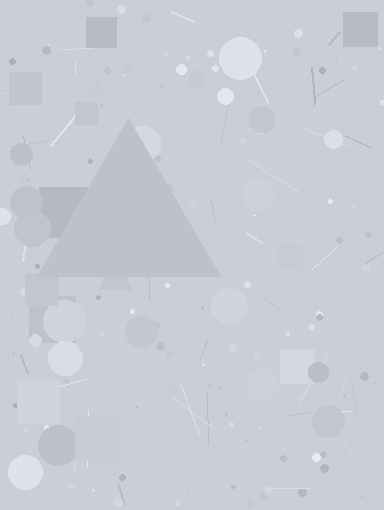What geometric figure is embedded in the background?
A triangle is embedded in the background.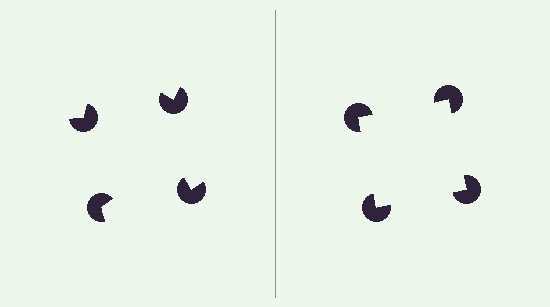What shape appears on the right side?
An illusory square.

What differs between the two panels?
The pac-man discs are positioned identically on both sides; only the wedge orientations differ. On the right they align to a square; on the left they are misaligned.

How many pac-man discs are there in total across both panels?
8 — 4 on each side.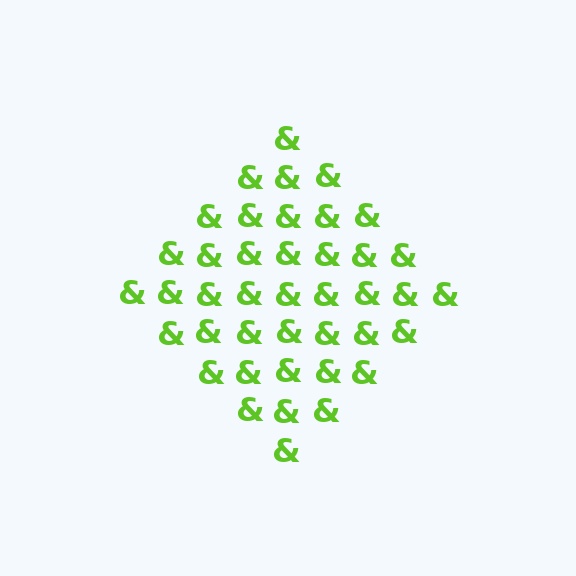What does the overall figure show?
The overall figure shows a diamond.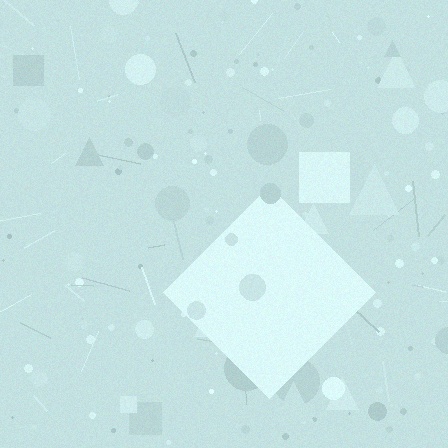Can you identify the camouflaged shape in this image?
The camouflaged shape is a diamond.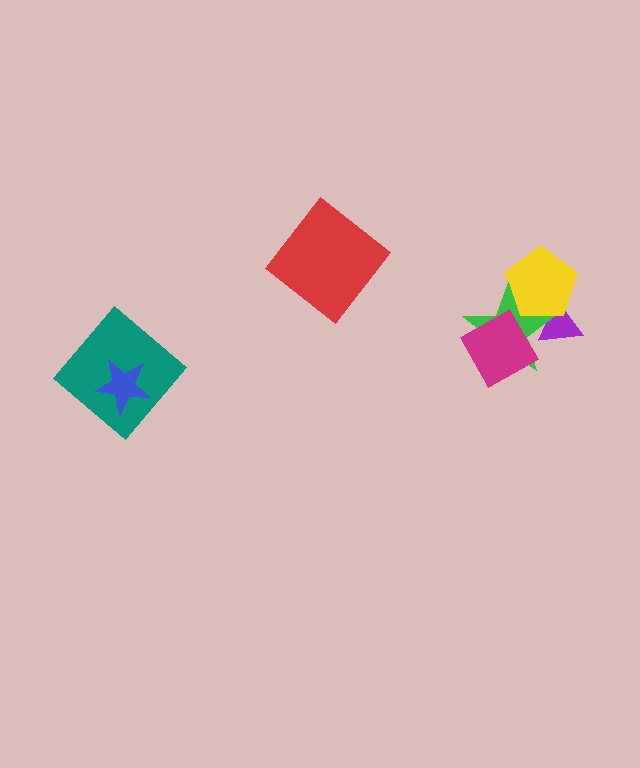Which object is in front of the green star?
The magenta square is in front of the green star.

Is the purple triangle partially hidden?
Yes, it is partially covered by another shape.